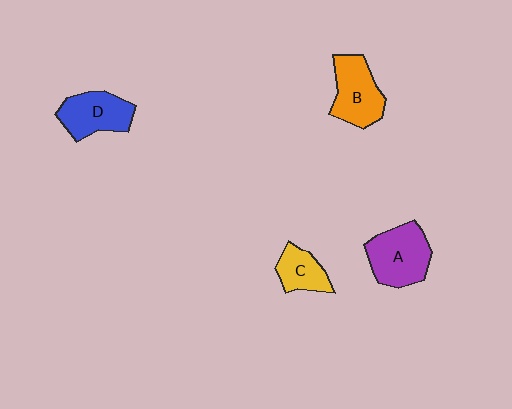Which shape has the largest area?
Shape A (purple).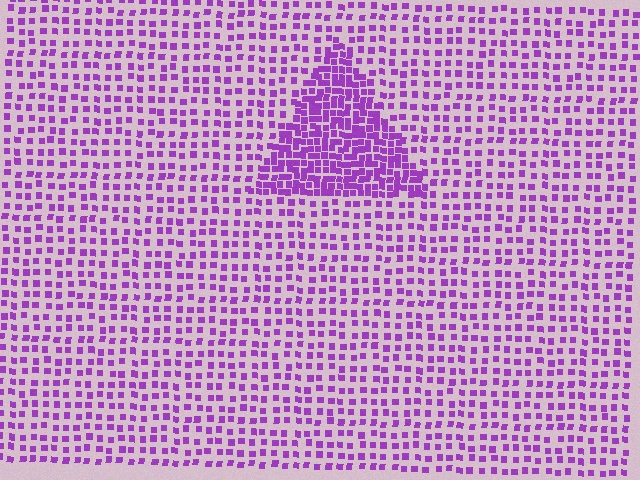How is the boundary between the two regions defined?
The boundary is defined by a change in element density (approximately 2.3x ratio). All elements are the same color, size, and shape.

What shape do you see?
I see a triangle.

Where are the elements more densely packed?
The elements are more densely packed inside the triangle boundary.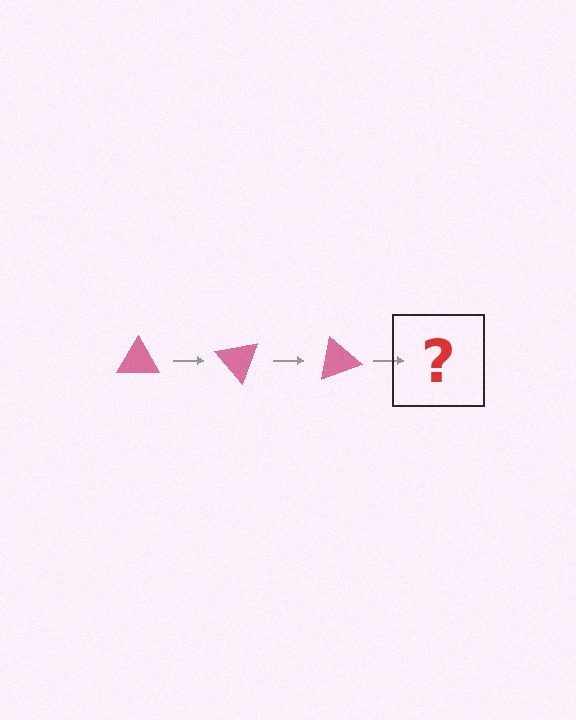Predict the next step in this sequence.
The next step is a pink triangle rotated 150 degrees.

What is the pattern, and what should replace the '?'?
The pattern is that the triangle rotates 50 degrees each step. The '?' should be a pink triangle rotated 150 degrees.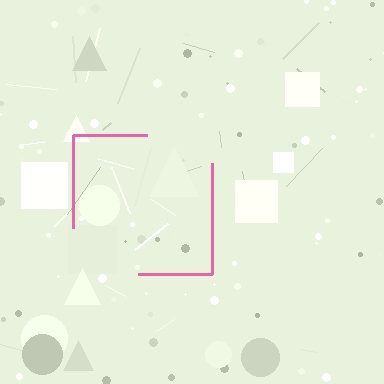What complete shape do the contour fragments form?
The contour fragments form a square.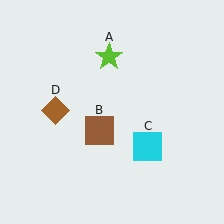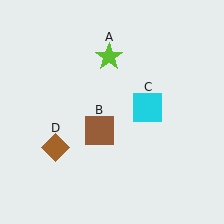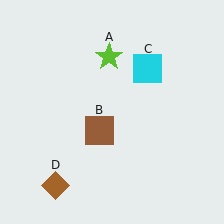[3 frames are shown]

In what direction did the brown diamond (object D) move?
The brown diamond (object D) moved down.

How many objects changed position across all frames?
2 objects changed position: cyan square (object C), brown diamond (object D).